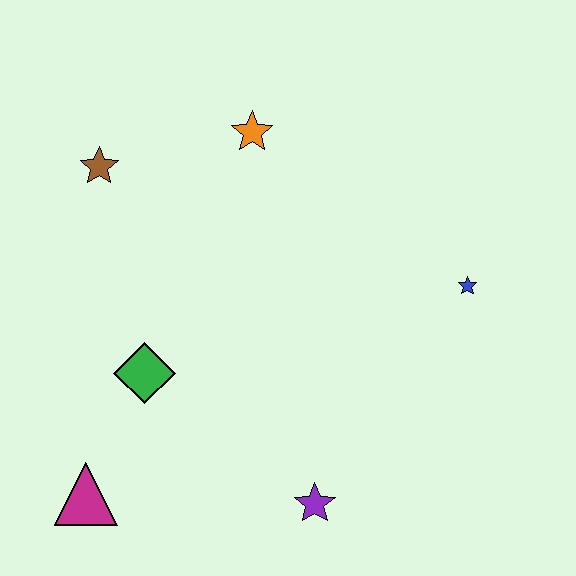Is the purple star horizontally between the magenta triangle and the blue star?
Yes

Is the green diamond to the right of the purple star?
No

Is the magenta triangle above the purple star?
Yes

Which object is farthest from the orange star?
The magenta triangle is farthest from the orange star.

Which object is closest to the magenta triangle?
The green diamond is closest to the magenta triangle.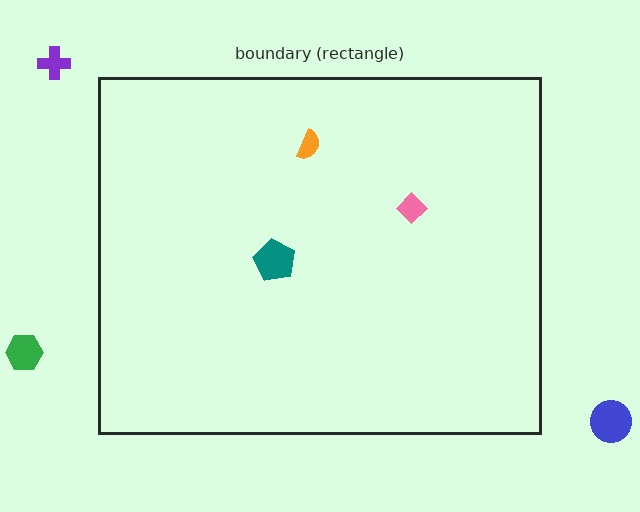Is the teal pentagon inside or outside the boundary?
Inside.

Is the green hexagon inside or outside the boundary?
Outside.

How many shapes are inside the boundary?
3 inside, 3 outside.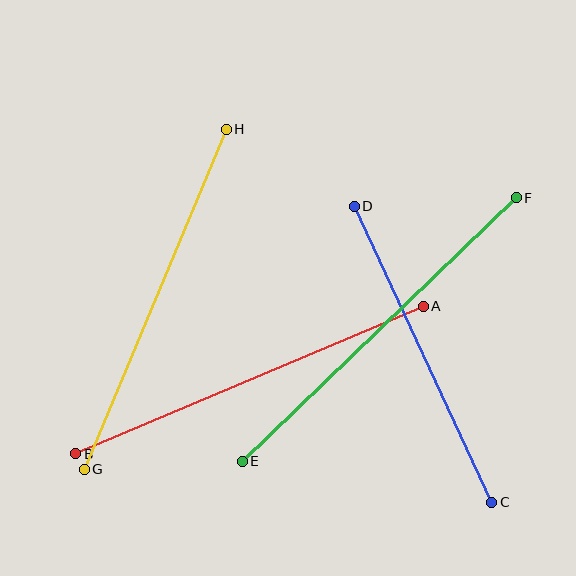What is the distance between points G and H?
The distance is approximately 368 pixels.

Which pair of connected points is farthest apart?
Points E and F are farthest apart.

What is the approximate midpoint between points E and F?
The midpoint is at approximately (379, 329) pixels.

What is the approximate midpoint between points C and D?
The midpoint is at approximately (423, 354) pixels.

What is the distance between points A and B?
The distance is approximately 377 pixels.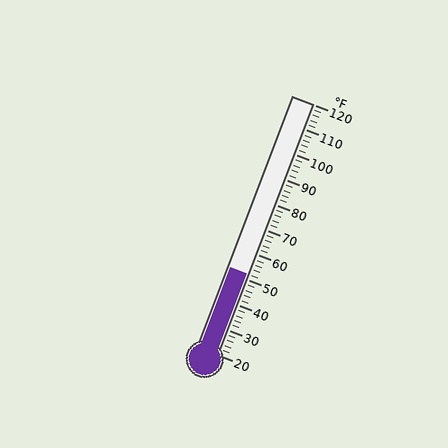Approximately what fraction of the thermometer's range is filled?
The thermometer is filled to approximately 30% of its range.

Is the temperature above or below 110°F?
The temperature is below 110°F.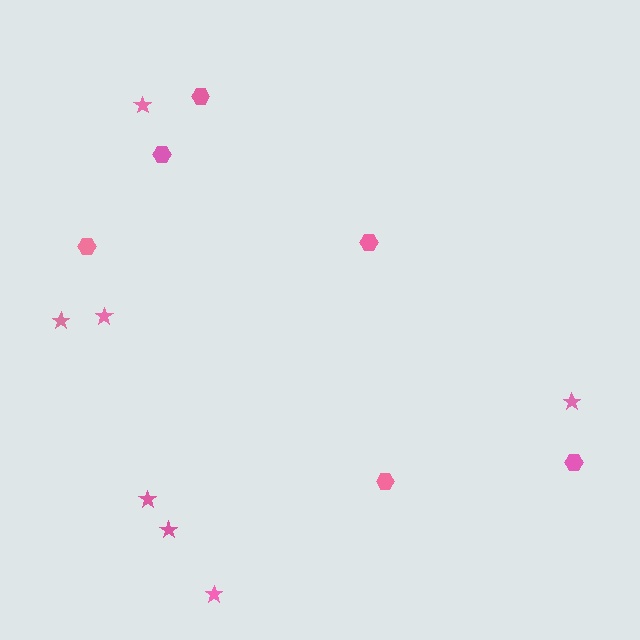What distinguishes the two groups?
There are 2 groups: one group of hexagons (6) and one group of stars (7).